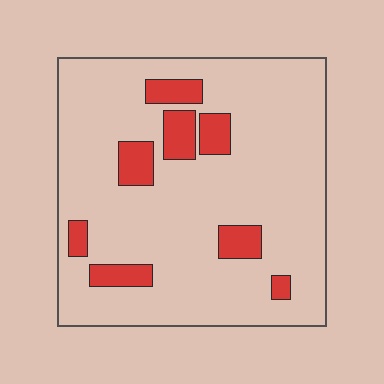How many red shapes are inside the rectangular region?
8.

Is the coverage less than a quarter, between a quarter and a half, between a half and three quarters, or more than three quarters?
Less than a quarter.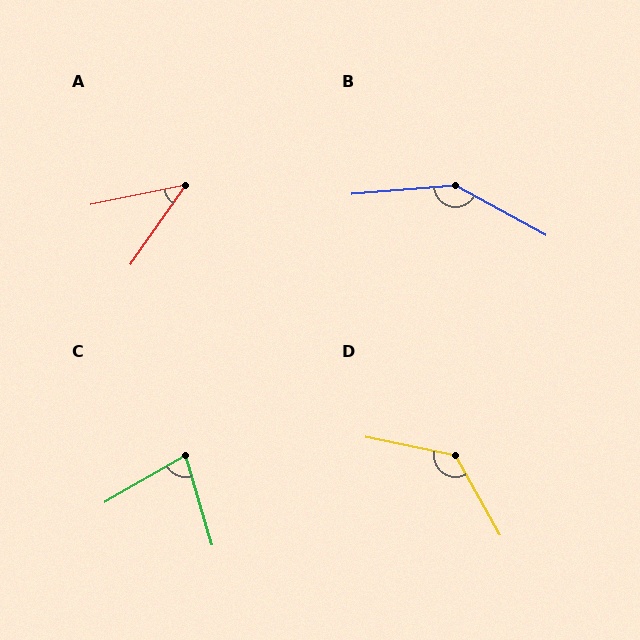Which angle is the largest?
B, at approximately 147 degrees.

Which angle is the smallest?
A, at approximately 44 degrees.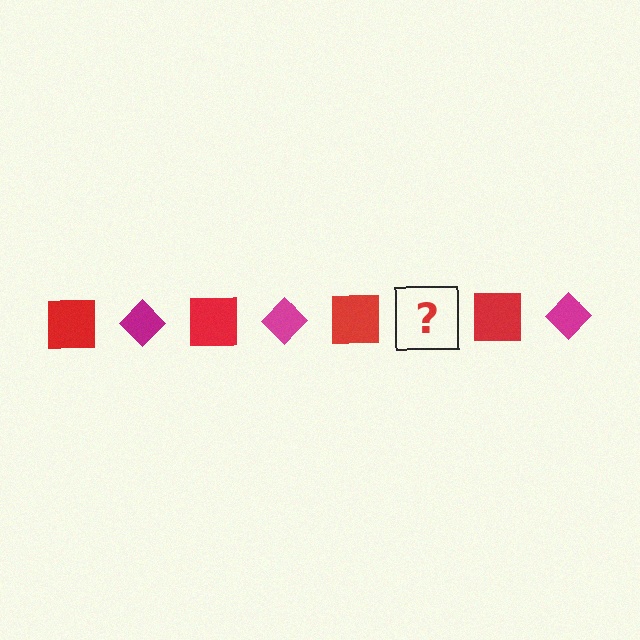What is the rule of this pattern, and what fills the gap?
The rule is that the pattern alternates between red square and magenta diamond. The gap should be filled with a magenta diamond.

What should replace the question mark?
The question mark should be replaced with a magenta diamond.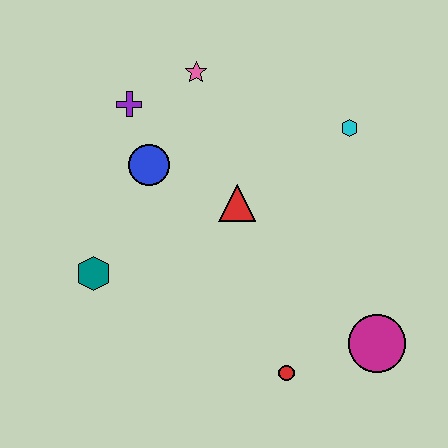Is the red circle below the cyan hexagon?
Yes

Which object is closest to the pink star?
The purple cross is closest to the pink star.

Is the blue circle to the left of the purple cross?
No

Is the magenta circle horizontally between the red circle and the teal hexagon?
No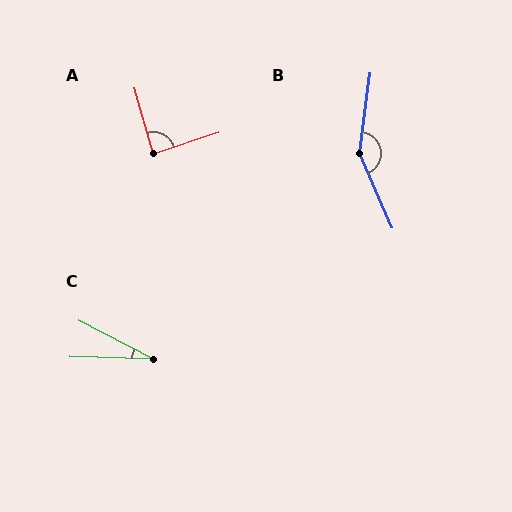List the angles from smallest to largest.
C (25°), A (87°), B (149°).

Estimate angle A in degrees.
Approximately 87 degrees.